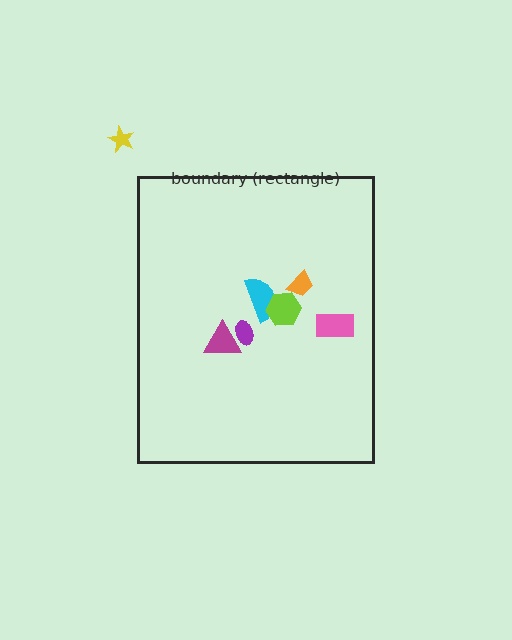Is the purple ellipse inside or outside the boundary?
Inside.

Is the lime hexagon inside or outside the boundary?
Inside.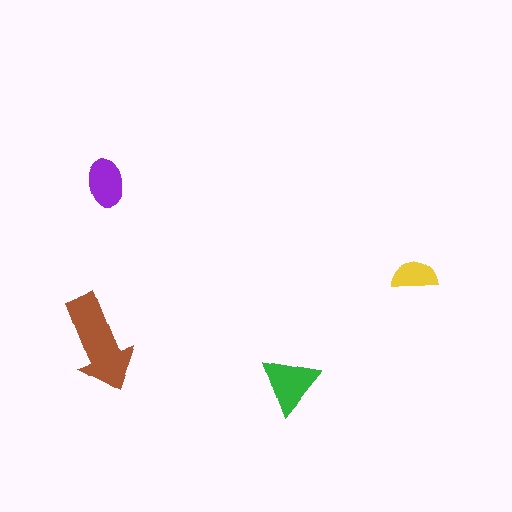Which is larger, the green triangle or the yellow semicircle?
The green triangle.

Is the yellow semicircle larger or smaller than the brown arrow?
Smaller.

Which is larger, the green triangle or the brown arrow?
The brown arrow.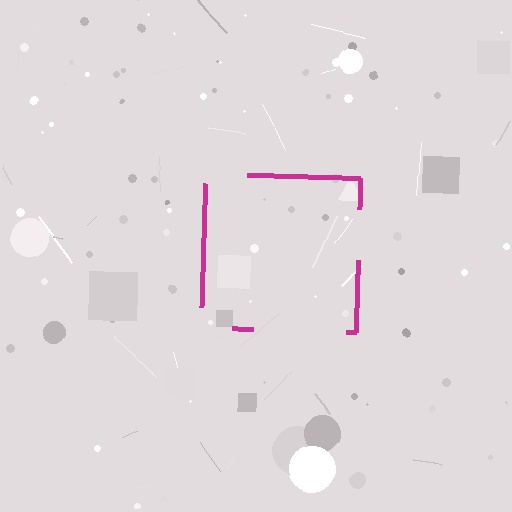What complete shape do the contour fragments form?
The contour fragments form a square.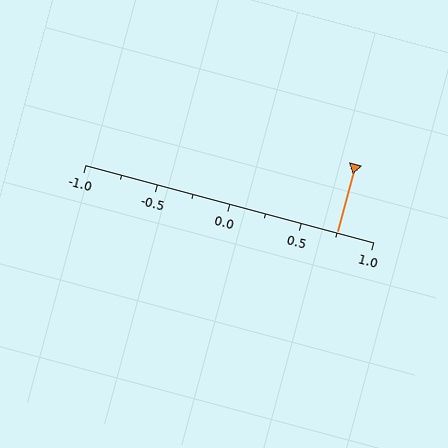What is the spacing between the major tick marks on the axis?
The major ticks are spaced 0.5 apart.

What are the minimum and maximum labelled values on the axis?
The axis runs from -1.0 to 1.0.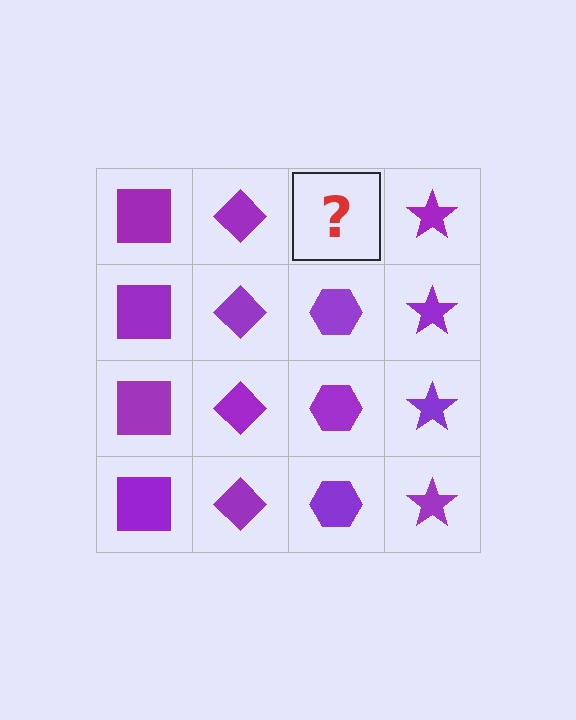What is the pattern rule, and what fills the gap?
The rule is that each column has a consistent shape. The gap should be filled with a purple hexagon.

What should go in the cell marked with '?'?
The missing cell should contain a purple hexagon.